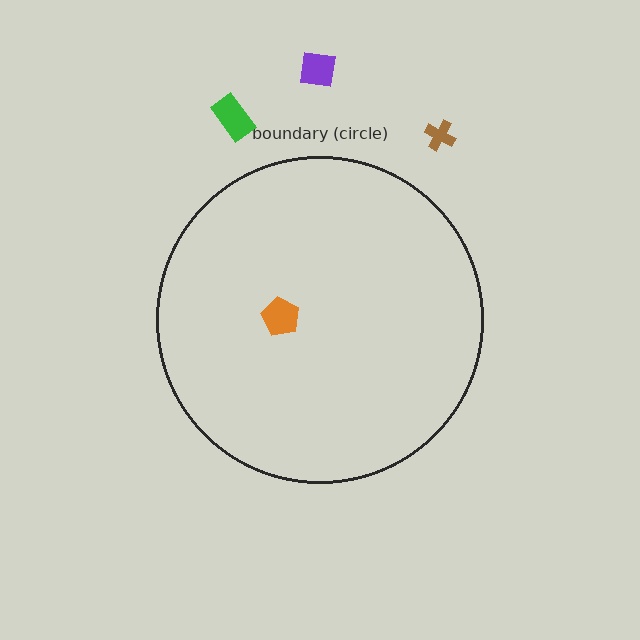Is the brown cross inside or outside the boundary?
Outside.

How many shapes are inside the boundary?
1 inside, 3 outside.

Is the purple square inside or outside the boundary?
Outside.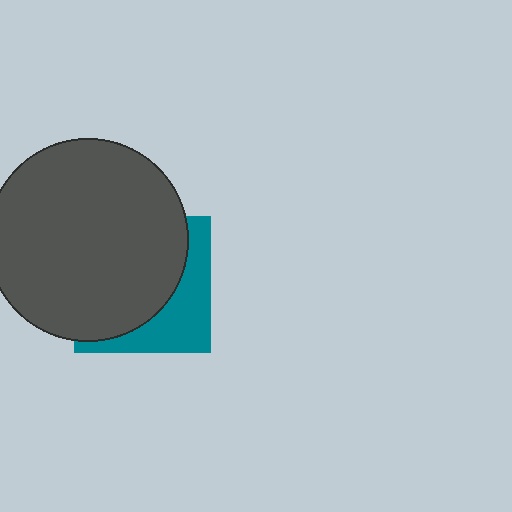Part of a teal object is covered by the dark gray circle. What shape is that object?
It is a square.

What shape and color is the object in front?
The object in front is a dark gray circle.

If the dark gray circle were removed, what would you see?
You would see the complete teal square.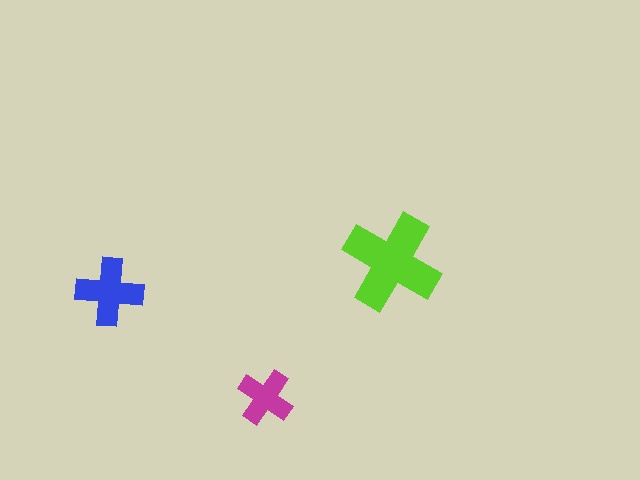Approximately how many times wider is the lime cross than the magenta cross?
About 2 times wider.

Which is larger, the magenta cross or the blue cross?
The blue one.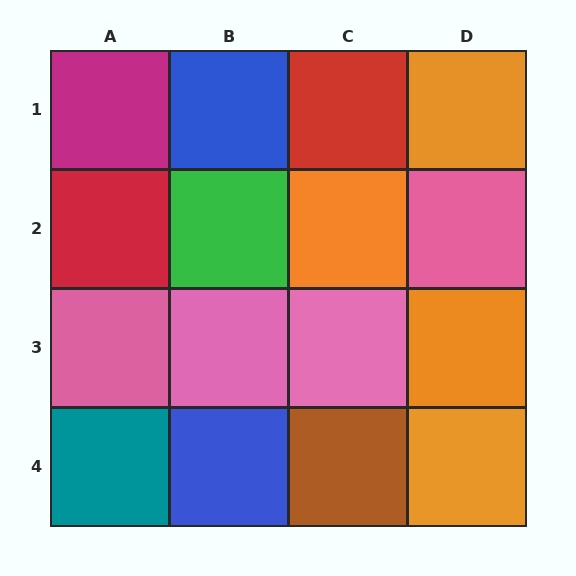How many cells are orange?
4 cells are orange.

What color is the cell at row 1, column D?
Orange.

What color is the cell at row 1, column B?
Blue.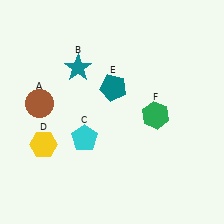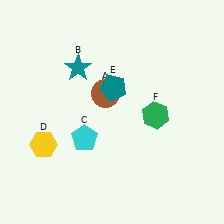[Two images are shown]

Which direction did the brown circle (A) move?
The brown circle (A) moved right.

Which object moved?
The brown circle (A) moved right.